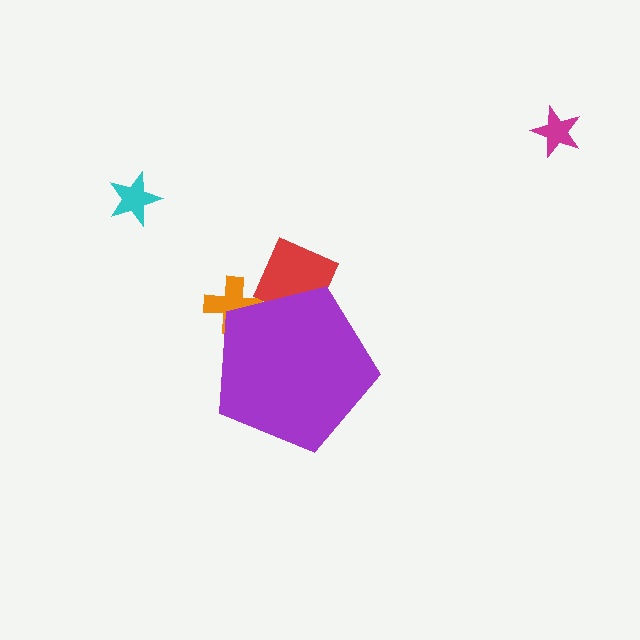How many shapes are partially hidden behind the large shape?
2 shapes are partially hidden.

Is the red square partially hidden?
Yes, the red square is partially hidden behind the purple pentagon.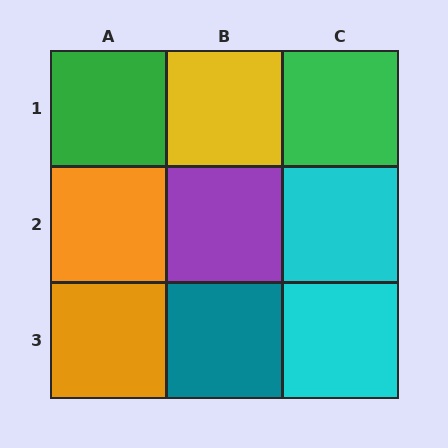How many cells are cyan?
2 cells are cyan.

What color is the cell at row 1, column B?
Yellow.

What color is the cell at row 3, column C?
Cyan.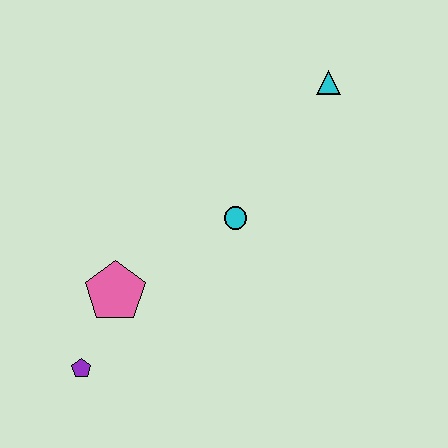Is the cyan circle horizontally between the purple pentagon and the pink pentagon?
No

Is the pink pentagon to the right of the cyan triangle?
No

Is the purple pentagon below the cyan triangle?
Yes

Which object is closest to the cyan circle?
The pink pentagon is closest to the cyan circle.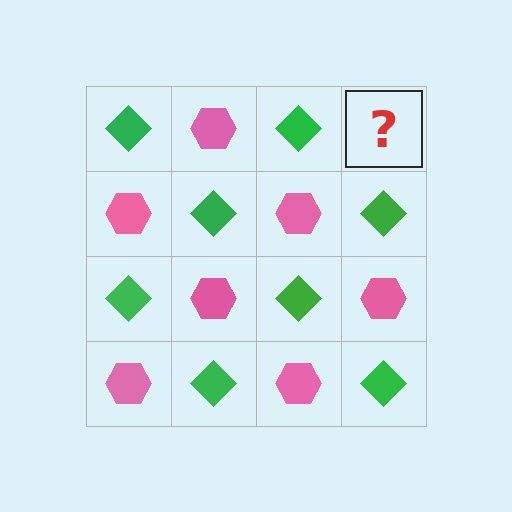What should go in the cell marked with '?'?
The missing cell should contain a pink hexagon.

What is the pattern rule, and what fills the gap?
The rule is that it alternates green diamond and pink hexagon in a checkerboard pattern. The gap should be filled with a pink hexagon.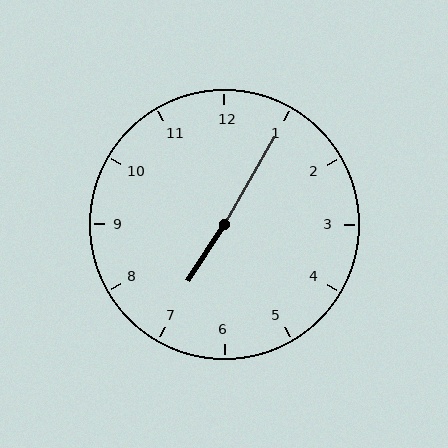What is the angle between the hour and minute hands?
Approximately 178 degrees.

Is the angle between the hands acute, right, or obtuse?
It is obtuse.